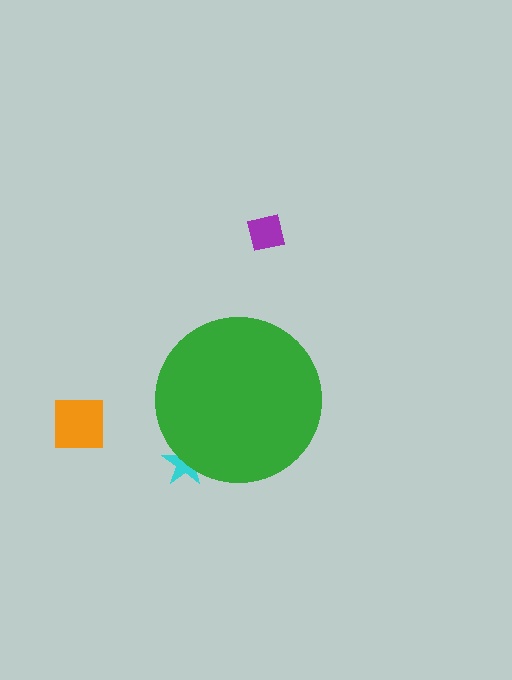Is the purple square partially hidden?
No, the purple square is fully visible.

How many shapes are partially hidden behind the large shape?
1 shape is partially hidden.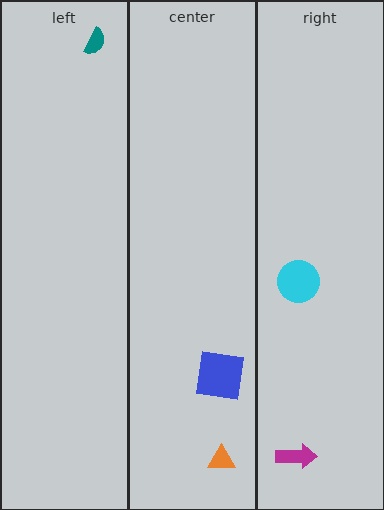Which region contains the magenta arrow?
The right region.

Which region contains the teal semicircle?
The left region.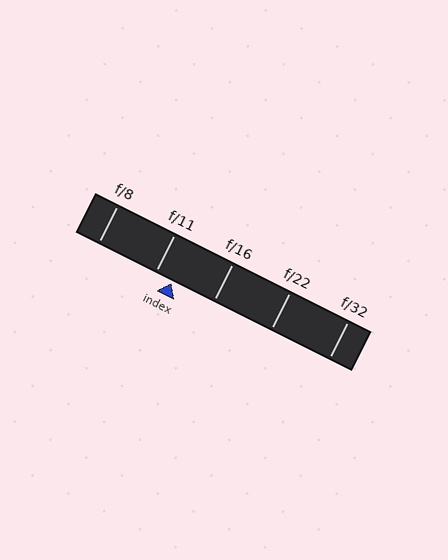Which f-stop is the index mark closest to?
The index mark is closest to f/11.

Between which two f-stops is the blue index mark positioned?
The index mark is between f/11 and f/16.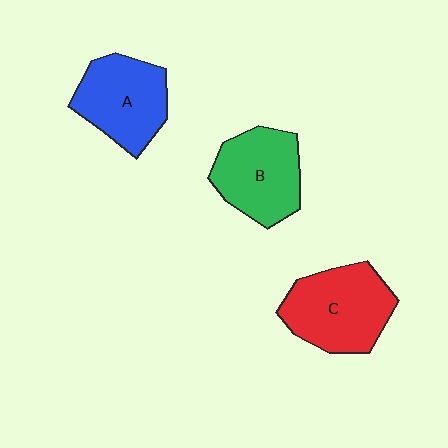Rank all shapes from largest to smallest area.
From largest to smallest: C (red), B (green), A (blue).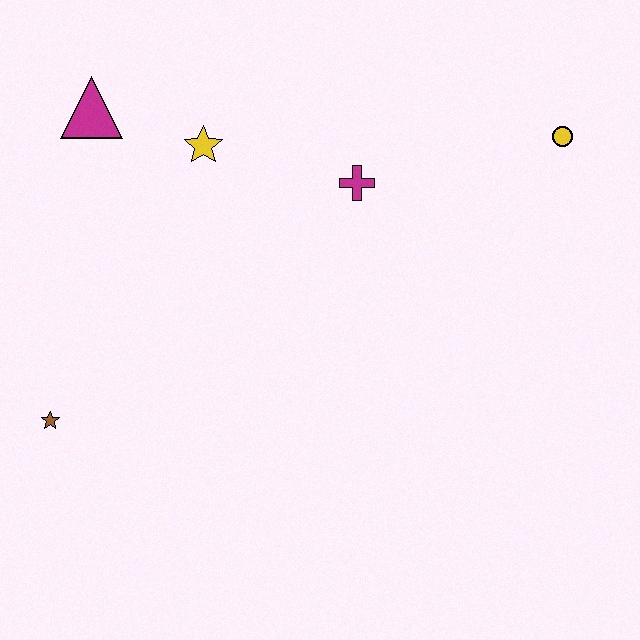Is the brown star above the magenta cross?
No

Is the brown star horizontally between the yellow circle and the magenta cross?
No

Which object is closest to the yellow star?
The magenta triangle is closest to the yellow star.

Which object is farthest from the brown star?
The yellow circle is farthest from the brown star.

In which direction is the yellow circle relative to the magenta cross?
The yellow circle is to the right of the magenta cross.